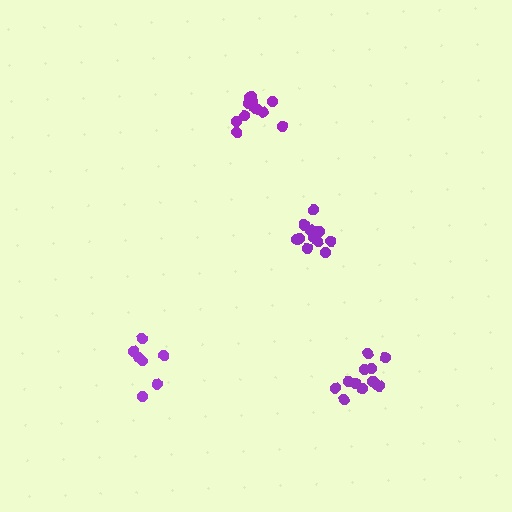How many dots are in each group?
Group 1: 12 dots, Group 2: 13 dots, Group 3: 13 dots, Group 4: 7 dots (45 total).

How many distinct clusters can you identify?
There are 4 distinct clusters.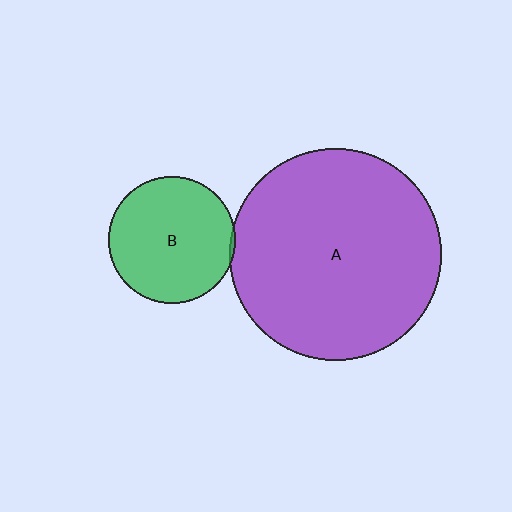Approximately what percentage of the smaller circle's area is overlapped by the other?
Approximately 5%.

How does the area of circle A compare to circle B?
Approximately 2.8 times.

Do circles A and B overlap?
Yes.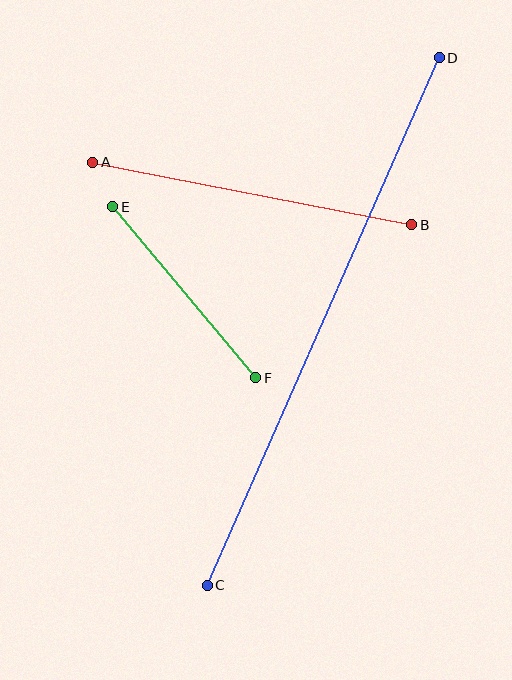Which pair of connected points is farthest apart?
Points C and D are farthest apart.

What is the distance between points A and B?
The distance is approximately 325 pixels.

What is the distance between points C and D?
The distance is approximately 577 pixels.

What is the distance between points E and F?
The distance is approximately 223 pixels.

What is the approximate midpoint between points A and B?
The midpoint is at approximately (252, 194) pixels.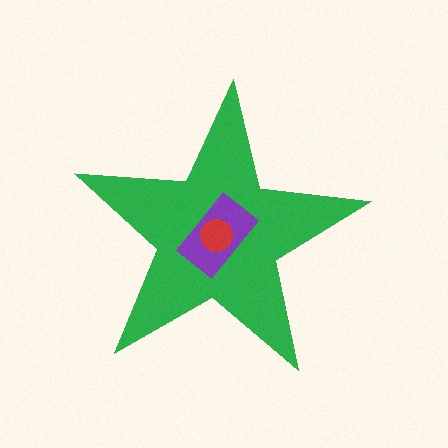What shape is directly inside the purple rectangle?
The red circle.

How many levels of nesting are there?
3.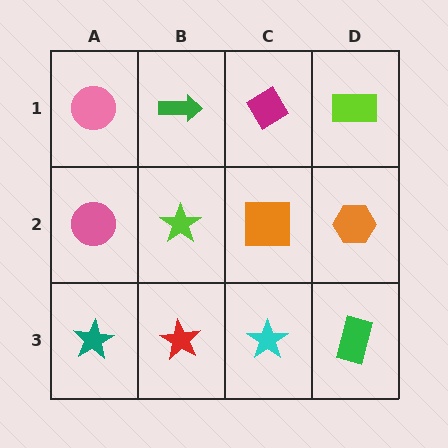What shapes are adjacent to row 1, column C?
An orange square (row 2, column C), a green arrow (row 1, column B), a lime rectangle (row 1, column D).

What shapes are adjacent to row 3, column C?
An orange square (row 2, column C), a red star (row 3, column B), a green rectangle (row 3, column D).